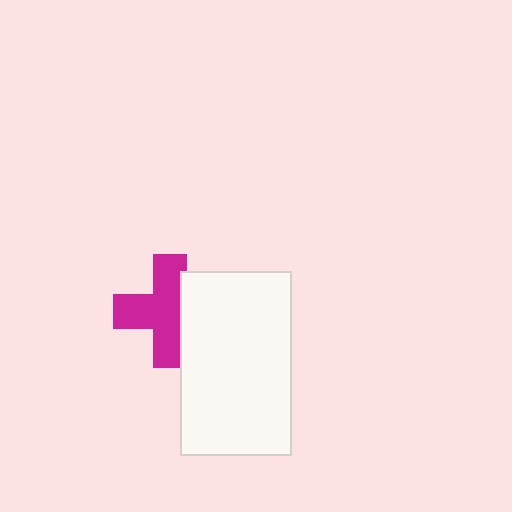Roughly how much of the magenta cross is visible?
Most of it is visible (roughly 67%).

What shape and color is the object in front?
The object in front is a white rectangle.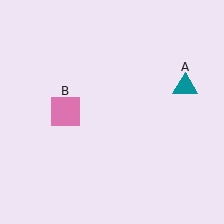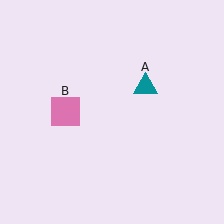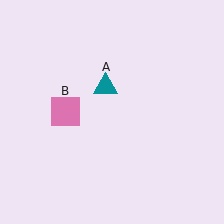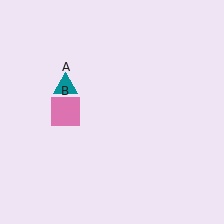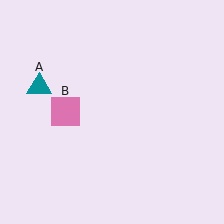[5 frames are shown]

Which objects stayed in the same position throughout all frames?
Pink square (object B) remained stationary.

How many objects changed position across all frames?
1 object changed position: teal triangle (object A).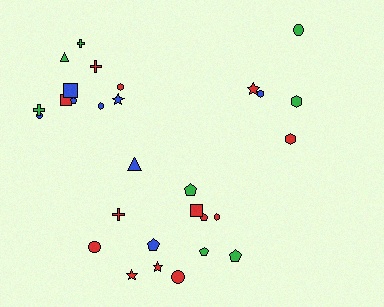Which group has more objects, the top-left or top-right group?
The top-left group.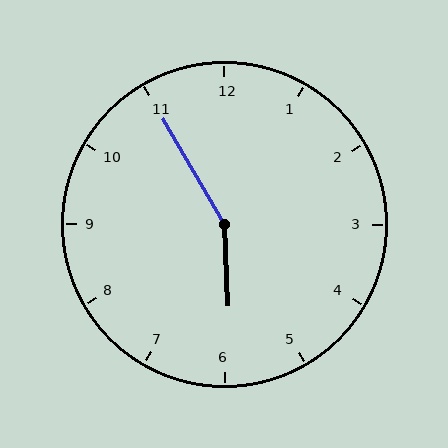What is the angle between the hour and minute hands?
Approximately 152 degrees.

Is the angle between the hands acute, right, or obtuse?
It is obtuse.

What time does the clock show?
5:55.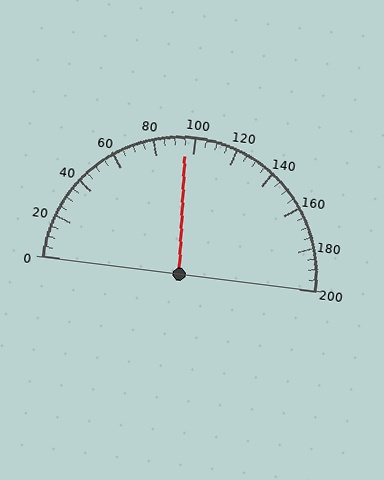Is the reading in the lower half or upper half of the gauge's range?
The reading is in the lower half of the range (0 to 200).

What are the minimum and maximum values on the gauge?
The gauge ranges from 0 to 200.